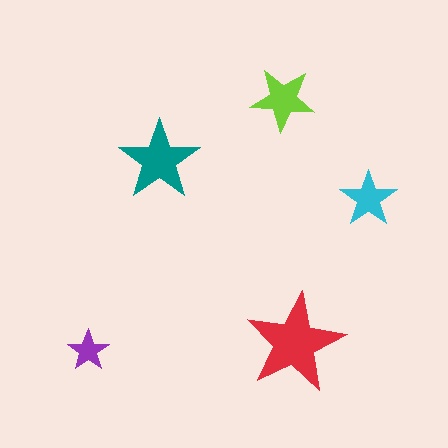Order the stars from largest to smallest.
the red one, the teal one, the lime one, the cyan one, the purple one.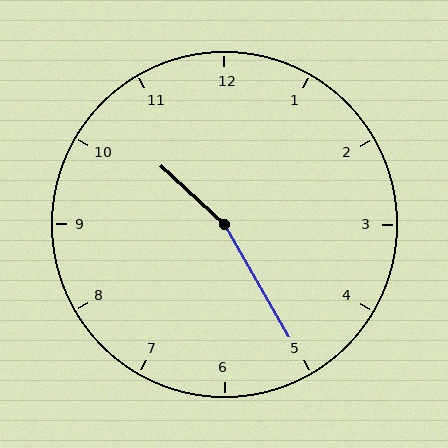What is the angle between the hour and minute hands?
Approximately 162 degrees.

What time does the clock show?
10:25.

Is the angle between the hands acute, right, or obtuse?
It is obtuse.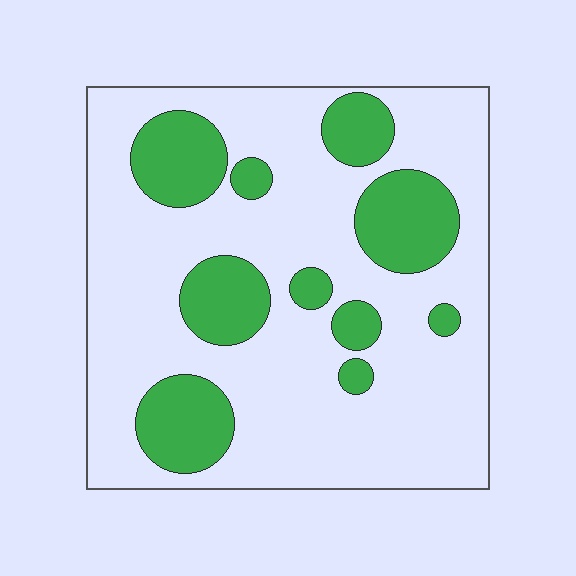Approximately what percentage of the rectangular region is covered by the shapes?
Approximately 25%.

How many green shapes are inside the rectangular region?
10.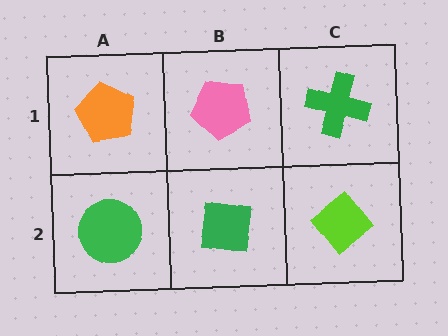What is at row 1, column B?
A pink pentagon.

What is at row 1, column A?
An orange pentagon.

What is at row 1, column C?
A green cross.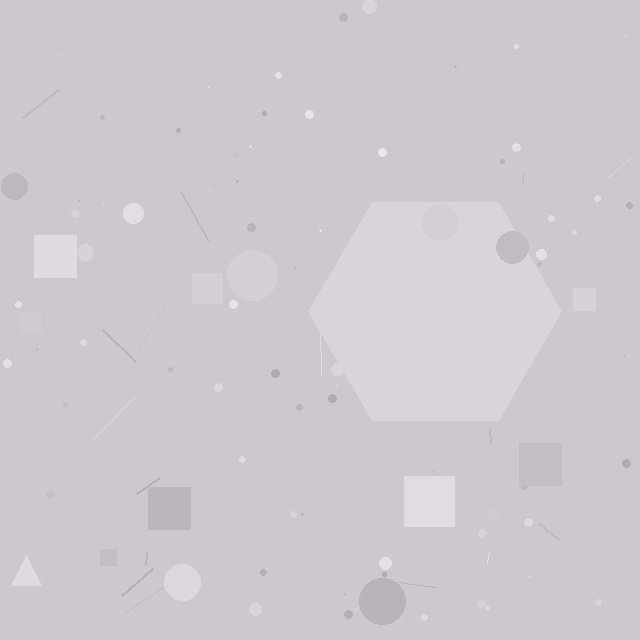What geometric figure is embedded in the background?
A hexagon is embedded in the background.